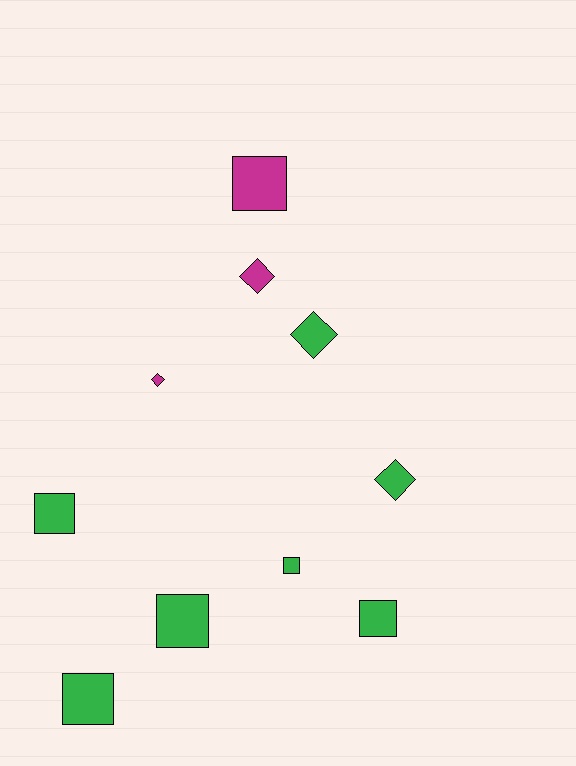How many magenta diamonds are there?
There are 2 magenta diamonds.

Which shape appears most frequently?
Square, with 6 objects.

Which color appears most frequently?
Green, with 7 objects.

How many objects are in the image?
There are 10 objects.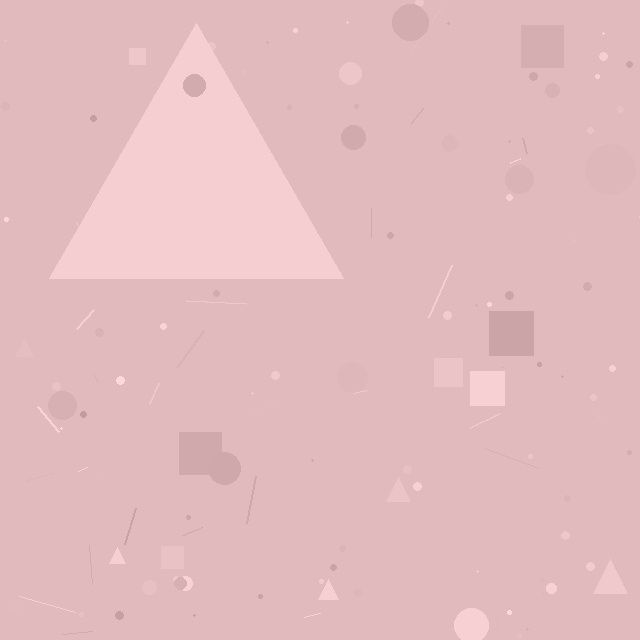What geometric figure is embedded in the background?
A triangle is embedded in the background.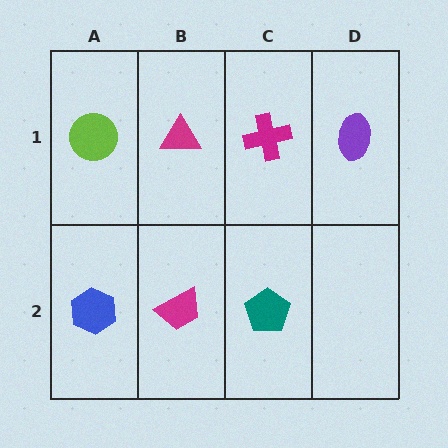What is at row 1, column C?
A magenta cross.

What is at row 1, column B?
A magenta triangle.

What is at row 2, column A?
A blue hexagon.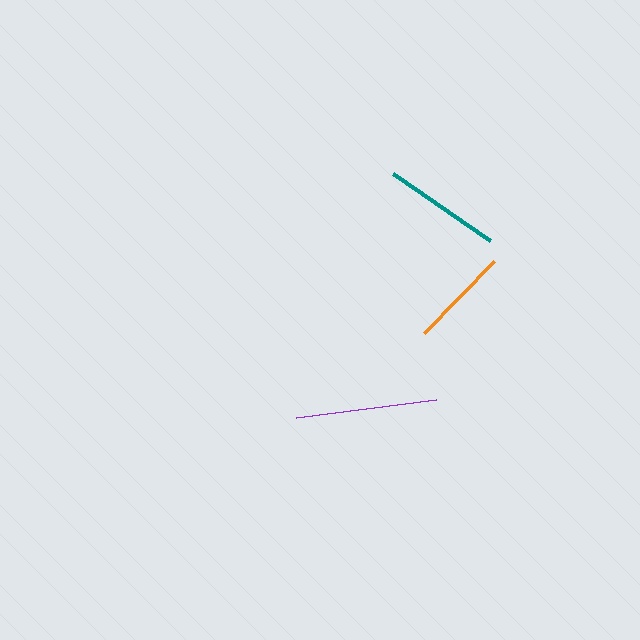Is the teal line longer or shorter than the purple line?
The purple line is longer than the teal line.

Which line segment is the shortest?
The orange line is the shortest at approximately 100 pixels.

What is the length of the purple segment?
The purple segment is approximately 141 pixels long.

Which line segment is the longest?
The purple line is the longest at approximately 141 pixels.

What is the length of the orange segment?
The orange segment is approximately 100 pixels long.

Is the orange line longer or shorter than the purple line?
The purple line is longer than the orange line.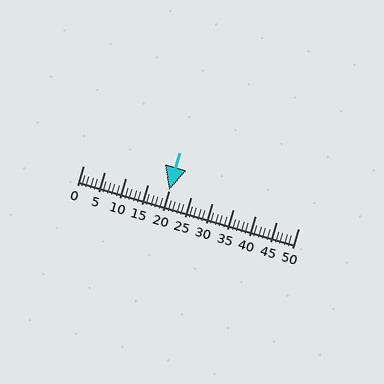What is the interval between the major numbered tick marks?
The major tick marks are spaced 5 units apart.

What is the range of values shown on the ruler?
The ruler shows values from 0 to 50.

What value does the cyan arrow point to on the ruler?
The cyan arrow points to approximately 20.